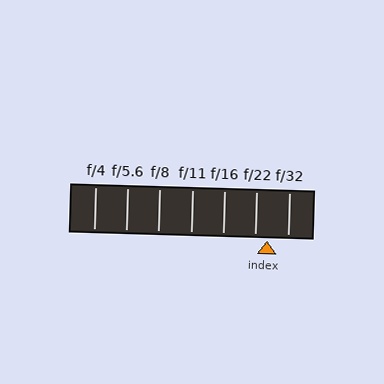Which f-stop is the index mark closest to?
The index mark is closest to f/22.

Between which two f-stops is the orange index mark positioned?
The index mark is between f/22 and f/32.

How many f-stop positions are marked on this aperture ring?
There are 7 f-stop positions marked.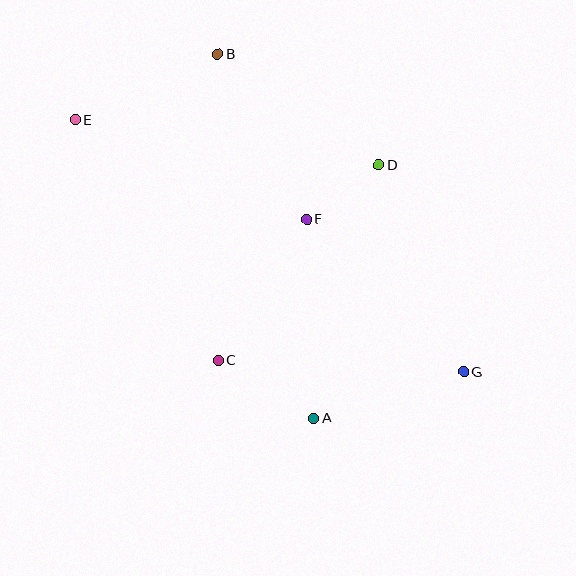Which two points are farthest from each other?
Points E and G are farthest from each other.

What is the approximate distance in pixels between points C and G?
The distance between C and G is approximately 246 pixels.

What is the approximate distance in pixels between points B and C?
The distance between B and C is approximately 306 pixels.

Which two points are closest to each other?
Points D and F are closest to each other.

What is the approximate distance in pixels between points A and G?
The distance between A and G is approximately 157 pixels.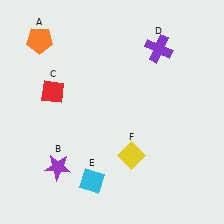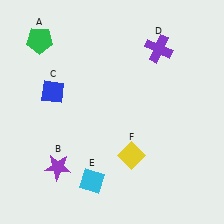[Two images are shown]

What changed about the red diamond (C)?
In Image 1, C is red. In Image 2, it changed to blue.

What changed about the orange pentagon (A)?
In Image 1, A is orange. In Image 2, it changed to green.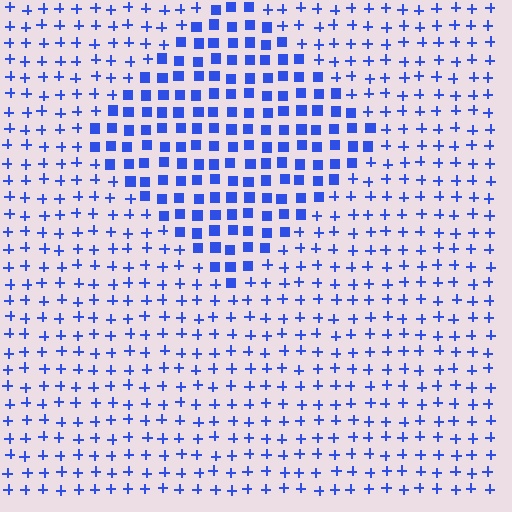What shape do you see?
I see a diamond.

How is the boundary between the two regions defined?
The boundary is defined by a change in element shape: squares inside vs. plus signs outside. All elements share the same color and spacing.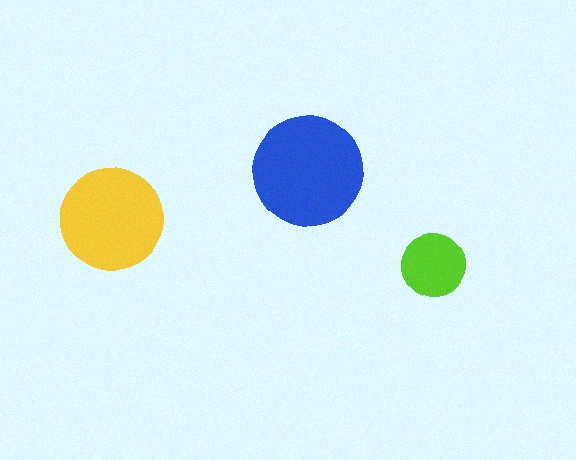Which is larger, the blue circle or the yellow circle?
The blue one.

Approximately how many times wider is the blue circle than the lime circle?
About 1.5 times wider.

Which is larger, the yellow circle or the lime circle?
The yellow one.